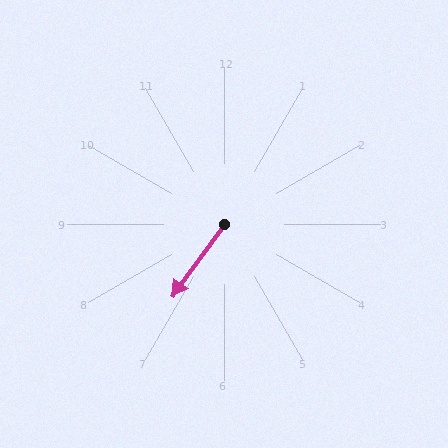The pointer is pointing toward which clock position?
Roughly 7 o'clock.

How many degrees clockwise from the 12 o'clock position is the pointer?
Approximately 216 degrees.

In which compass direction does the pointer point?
Southwest.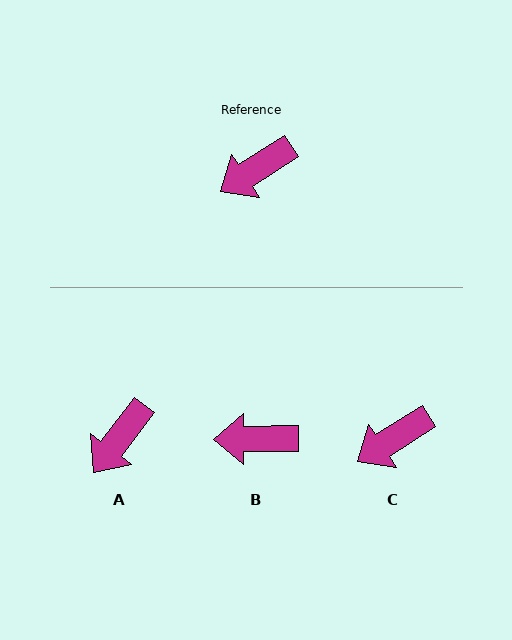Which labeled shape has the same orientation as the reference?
C.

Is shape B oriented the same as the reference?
No, it is off by about 32 degrees.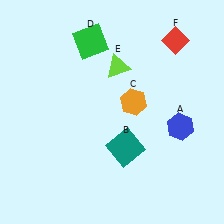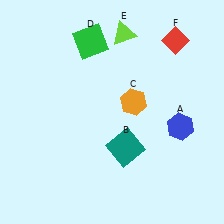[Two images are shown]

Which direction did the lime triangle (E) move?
The lime triangle (E) moved up.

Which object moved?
The lime triangle (E) moved up.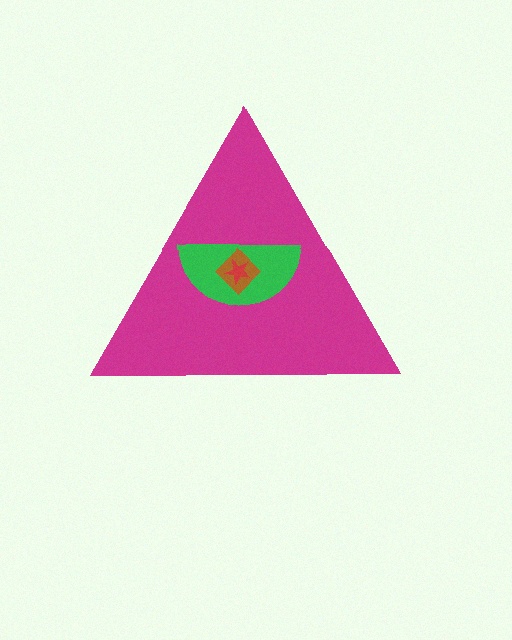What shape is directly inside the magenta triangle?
The green semicircle.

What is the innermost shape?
The red star.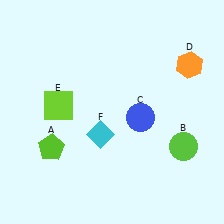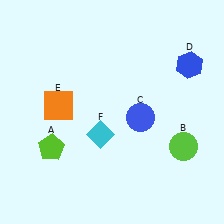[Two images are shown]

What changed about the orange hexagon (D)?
In Image 1, D is orange. In Image 2, it changed to blue.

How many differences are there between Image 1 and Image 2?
There are 2 differences between the two images.